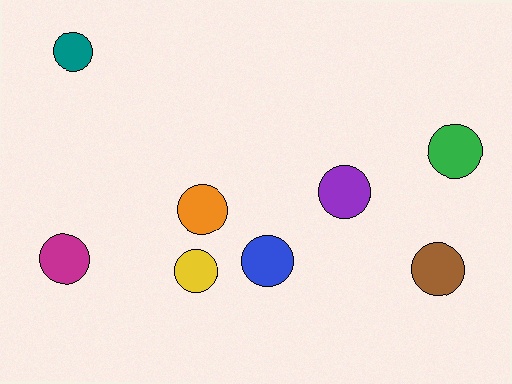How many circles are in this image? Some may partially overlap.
There are 8 circles.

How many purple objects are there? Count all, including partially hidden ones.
There is 1 purple object.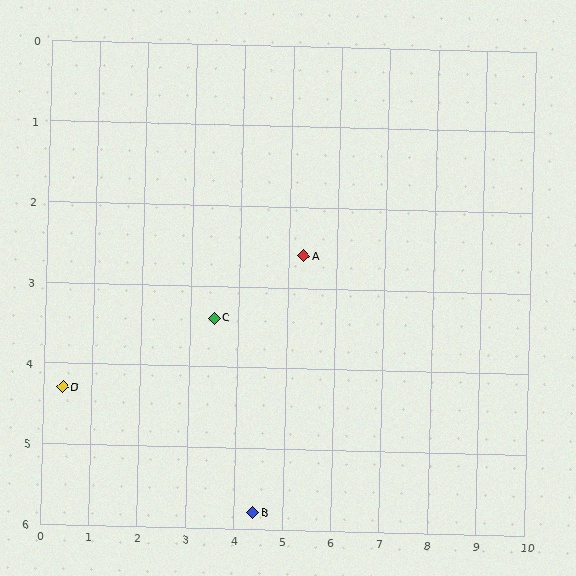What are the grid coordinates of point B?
Point B is at approximately (4.4, 5.8).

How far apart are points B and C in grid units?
Points B and C are about 2.6 grid units apart.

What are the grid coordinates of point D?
Point D is at approximately (0.4, 4.3).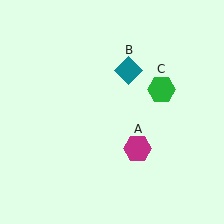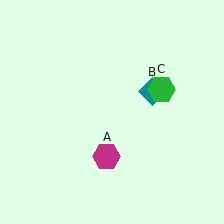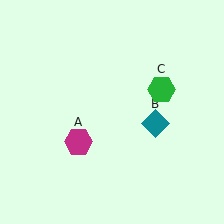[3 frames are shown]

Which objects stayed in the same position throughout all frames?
Green hexagon (object C) remained stationary.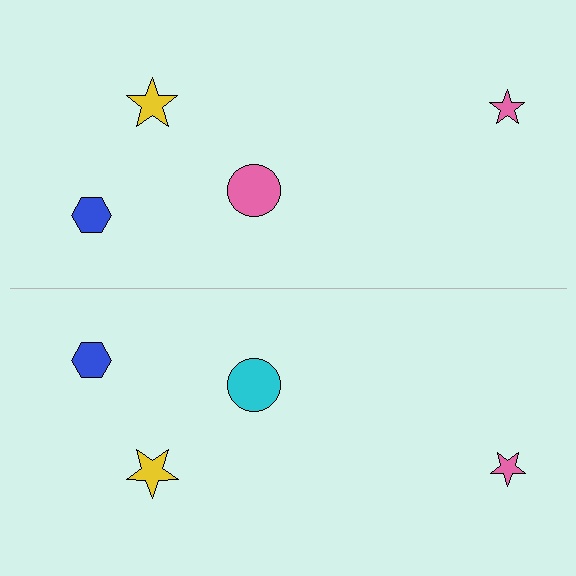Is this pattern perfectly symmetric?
No, the pattern is not perfectly symmetric. The cyan circle on the bottom side breaks the symmetry — its mirror counterpart is pink.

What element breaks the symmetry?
The cyan circle on the bottom side breaks the symmetry — its mirror counterpart is pink.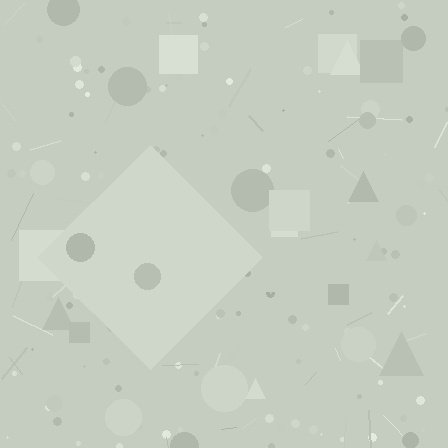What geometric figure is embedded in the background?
A diamond is embedded in the background.